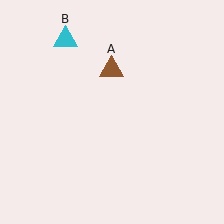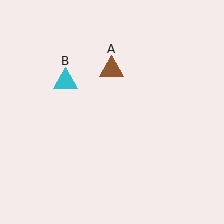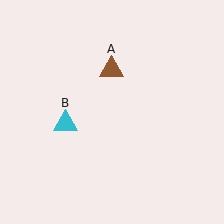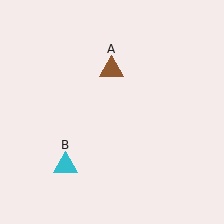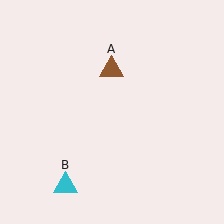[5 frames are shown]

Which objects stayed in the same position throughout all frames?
Brown triangle (object A) remained stationary.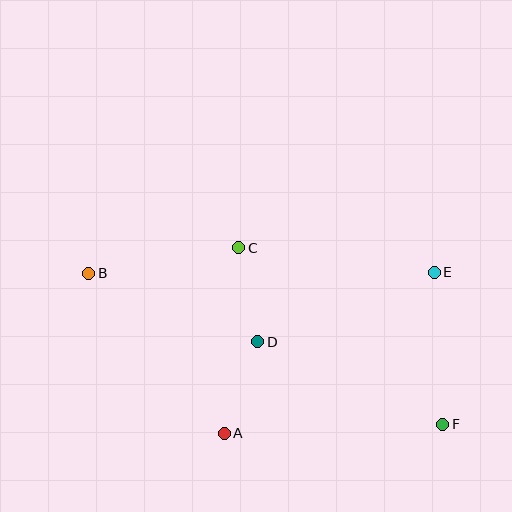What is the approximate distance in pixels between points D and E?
The distance between D and E is approximately 190 pixels.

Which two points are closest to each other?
Points C and D are closest to each other.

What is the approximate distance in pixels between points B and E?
The distance between B and E is approximately 346 pixels.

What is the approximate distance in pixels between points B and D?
The distance between B and D is approximately 182 pixels.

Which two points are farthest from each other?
Points B and F are farthest from each other.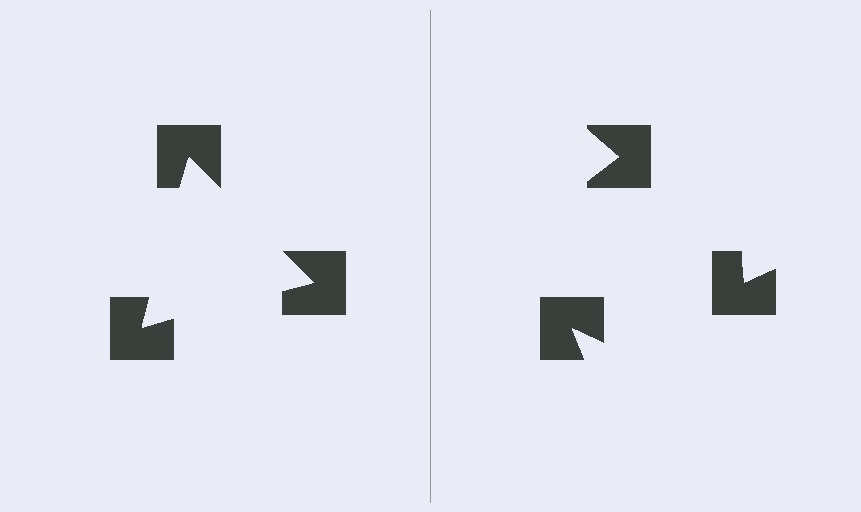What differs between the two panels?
The notched squares are positioned identically on both sides; only the wedge orientations differ. On the left they align to a triangle; on the right they are misaligned.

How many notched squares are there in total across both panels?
6 — 3 on each side.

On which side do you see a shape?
An illusory triangle appears on the left side. On the right side the wedge cuts are rotated, so no coherent shape forms.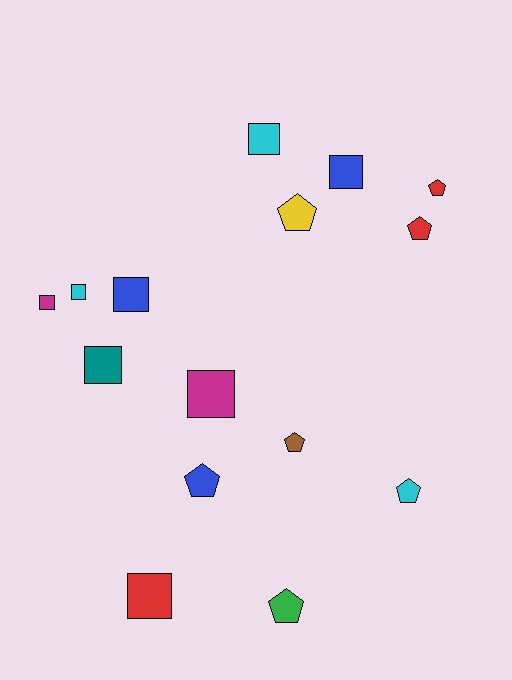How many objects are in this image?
There are 15 objects.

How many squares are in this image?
There are 8 squares.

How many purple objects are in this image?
There are no purple objects.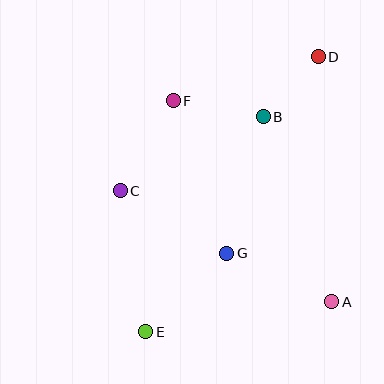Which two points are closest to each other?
Points B and D are closest to each other.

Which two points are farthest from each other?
Points D and E are farthest from each other.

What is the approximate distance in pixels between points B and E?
The distance between B and E is approximately 245 pixels.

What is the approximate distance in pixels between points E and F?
The distance between E and F is approximately 233 pixels.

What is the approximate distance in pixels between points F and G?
The distance between F and G is approximately 162 pixels.